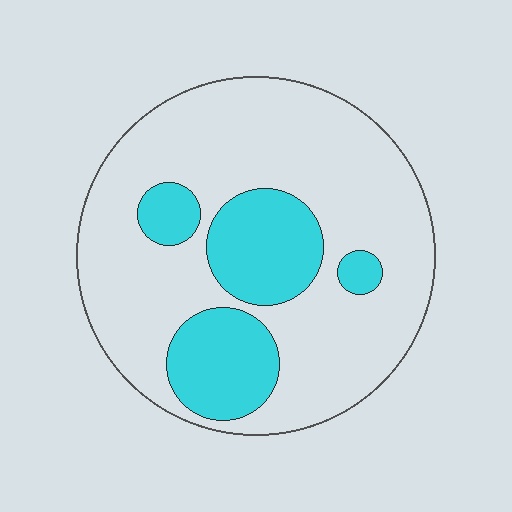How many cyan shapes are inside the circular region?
4.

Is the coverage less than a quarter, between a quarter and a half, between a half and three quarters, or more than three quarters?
Between a quarter and a half.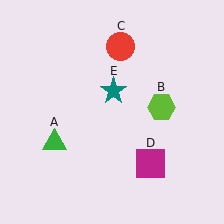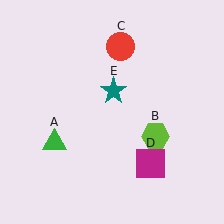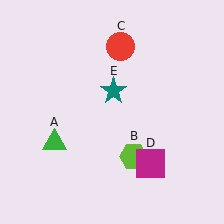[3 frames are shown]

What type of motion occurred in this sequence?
The lime hexagon (object B) rotated clockwise around the center of the scene.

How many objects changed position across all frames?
1 object changed position: lime hexagon (object B).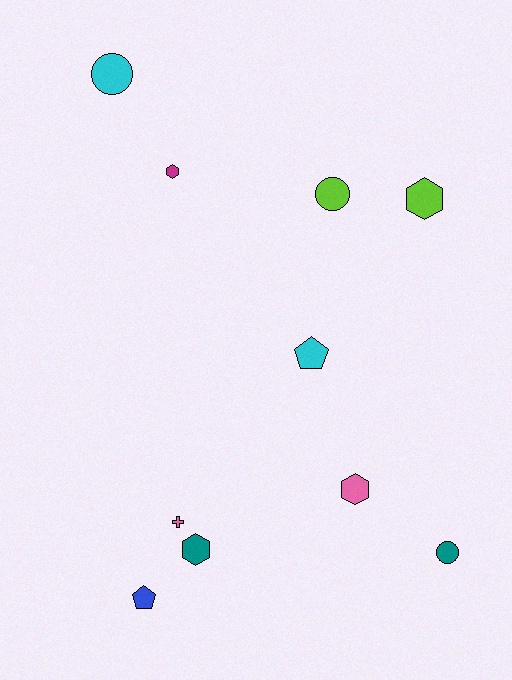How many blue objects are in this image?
There is 1 blue object.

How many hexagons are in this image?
There are 4 hexagons.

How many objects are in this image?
There are 10 objects.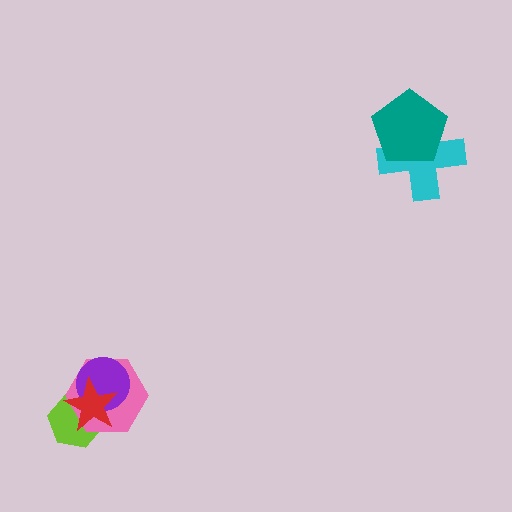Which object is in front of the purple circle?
The red star is in front of the purple circle.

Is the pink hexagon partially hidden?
Yes, it is partially covered by another shape.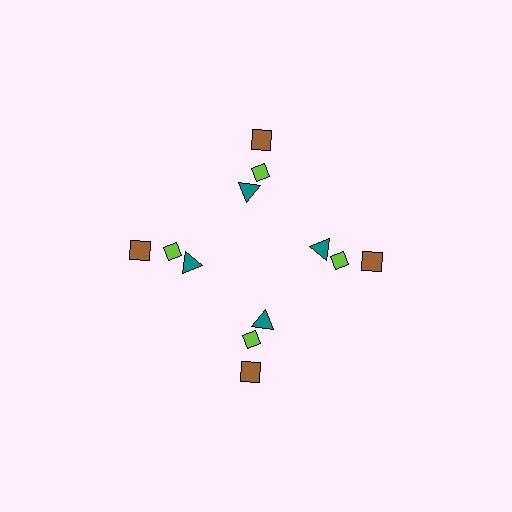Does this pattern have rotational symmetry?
Yes, this pattern has 4-fold rotational symmetry. It looks the same after rotating 90 degrees around the center.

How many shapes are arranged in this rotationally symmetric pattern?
There are 12 shapes, arranged in 4 groups of 3.